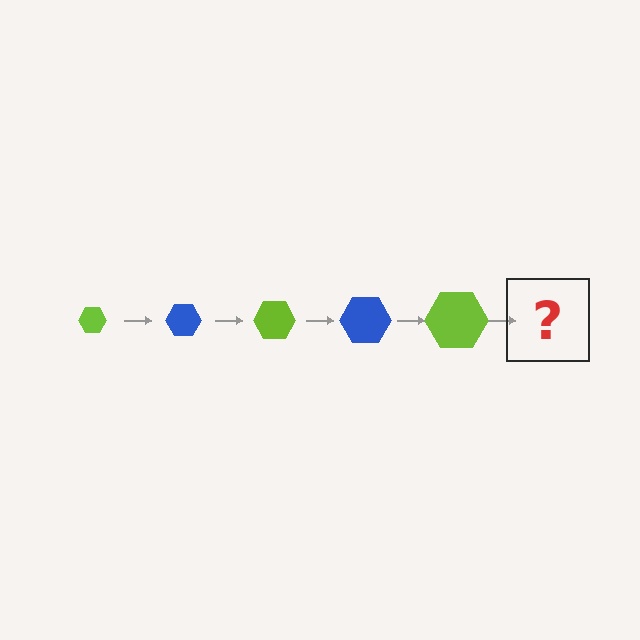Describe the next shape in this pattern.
It should be a blue hexagon, larger than the previous one.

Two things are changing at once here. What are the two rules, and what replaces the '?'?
The two rules are that the hexagon grows larger each step and the color cycles through lime and blue. The '?' should be a blue hexagon, larger than the previous one.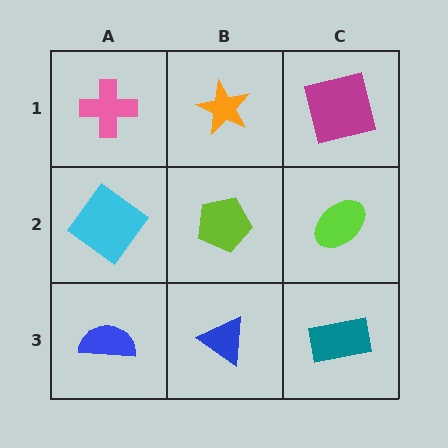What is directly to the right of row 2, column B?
A lime ellipse.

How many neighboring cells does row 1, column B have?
3.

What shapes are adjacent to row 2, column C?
A magenta square (row 1, column C), a teal rectangle (row 3, column C), a lime pentagon (row 2, column B).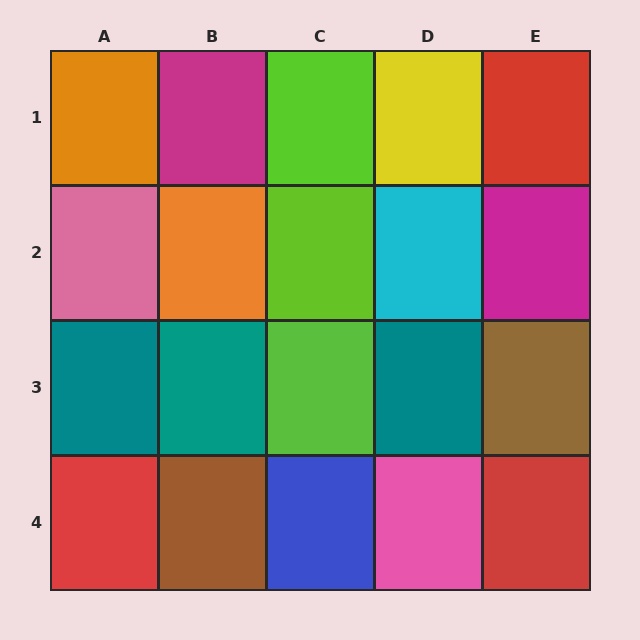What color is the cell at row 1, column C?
Lime.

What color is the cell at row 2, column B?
Orange.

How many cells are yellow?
1 cell is yellow.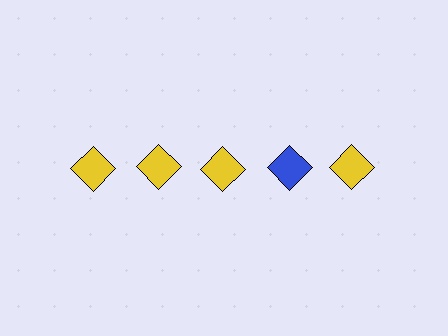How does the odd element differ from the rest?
It has a different color: blue instead of yellow.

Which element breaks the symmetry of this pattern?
The blue diamond in the top row, second from right column breaks the symmetry. All other shapes are yellow diamonds.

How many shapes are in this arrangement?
There are 5 shapes arranged in a grid pattern.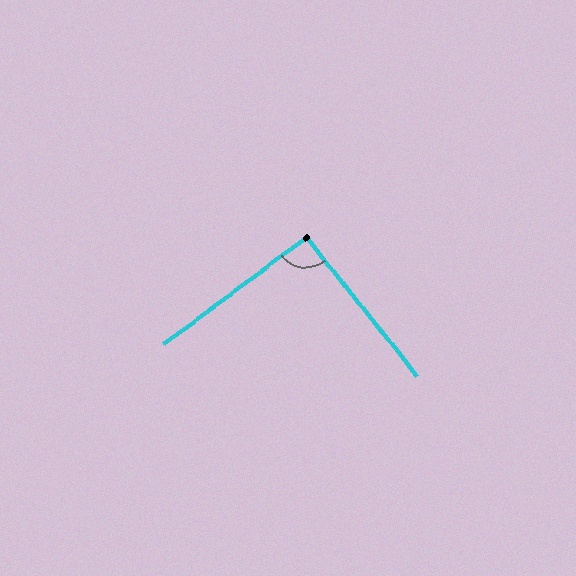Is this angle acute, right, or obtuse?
It is approximately a right angle.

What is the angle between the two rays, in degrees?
Approximately 92 degrees.